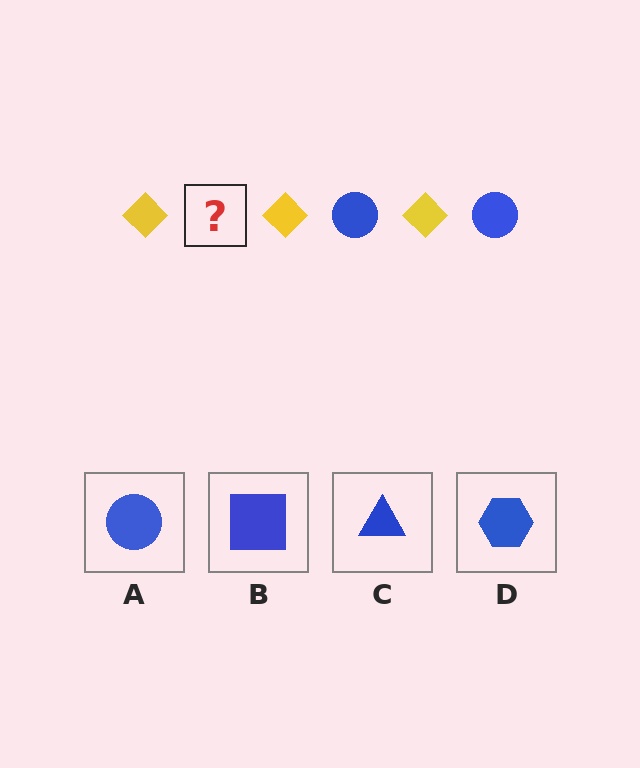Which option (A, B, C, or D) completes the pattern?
A.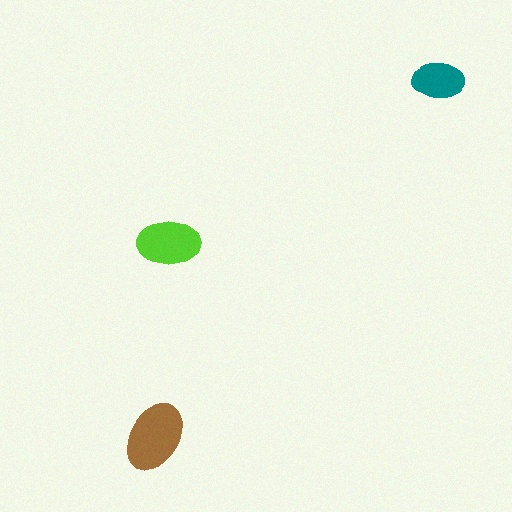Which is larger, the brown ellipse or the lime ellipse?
The brown one.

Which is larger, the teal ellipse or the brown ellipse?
The brown one.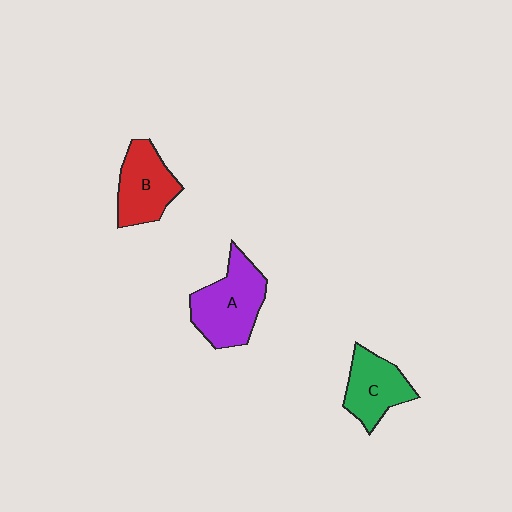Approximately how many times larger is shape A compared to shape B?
Approximately 1.3 times.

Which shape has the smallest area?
Shape C (green).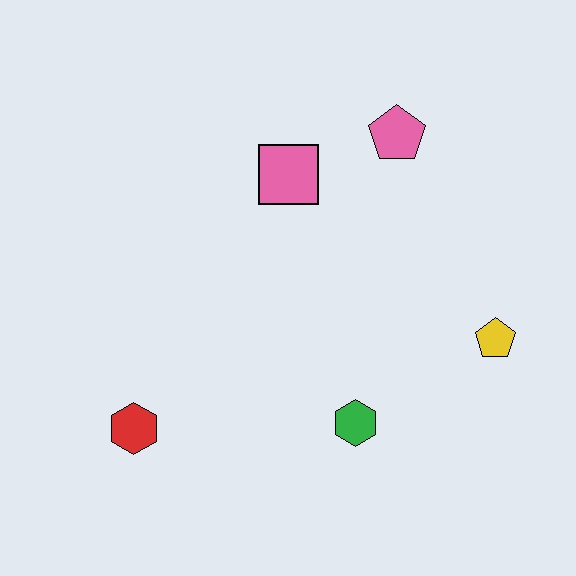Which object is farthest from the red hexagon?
The pink pentagon is farthest from the red hexagon.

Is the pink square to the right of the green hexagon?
No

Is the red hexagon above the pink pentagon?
No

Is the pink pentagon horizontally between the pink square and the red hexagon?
No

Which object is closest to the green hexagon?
The yellow pentagon is closest to the green hexagon.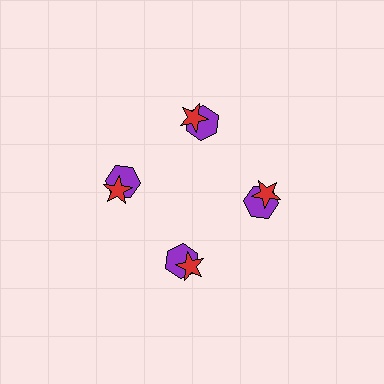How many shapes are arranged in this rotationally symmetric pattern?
There are 8 shapes, arranged in 4 groups of 2.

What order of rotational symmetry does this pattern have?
This pattern has 4-fold rotational symmetry.